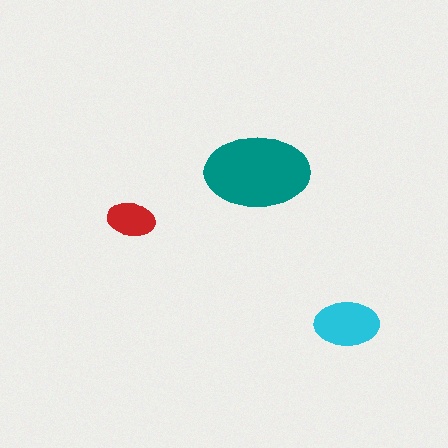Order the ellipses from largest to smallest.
the teal one, the cyan one, the red one.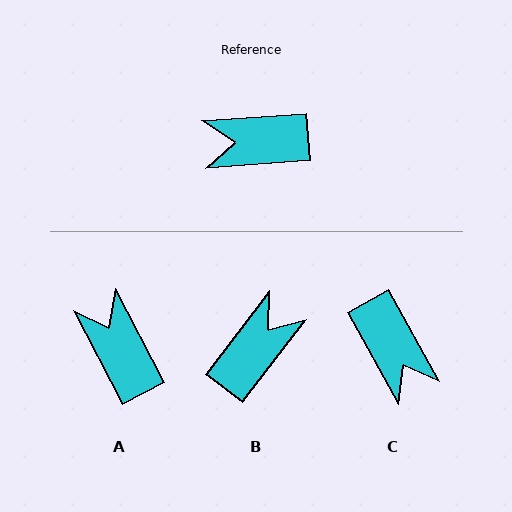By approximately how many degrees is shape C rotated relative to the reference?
Approximately 115 degrees counter-clockwise.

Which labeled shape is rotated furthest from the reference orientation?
B, about 131 degrees away.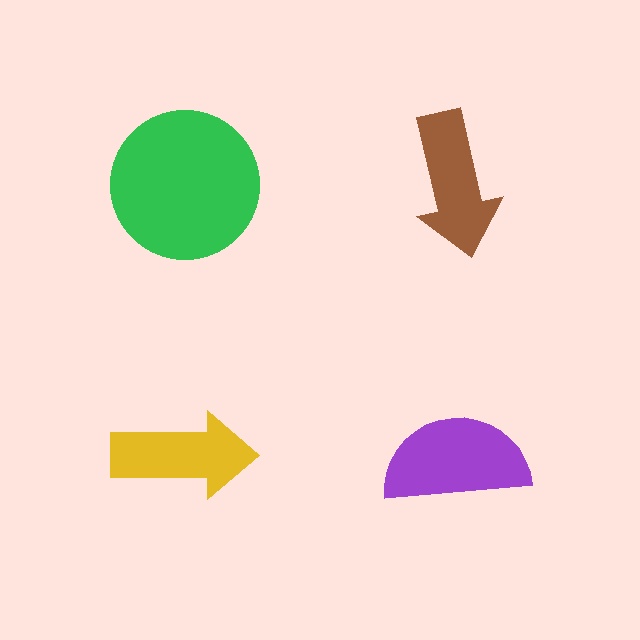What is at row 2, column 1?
A yellow arrow.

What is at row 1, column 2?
A brown arrow.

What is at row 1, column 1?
A green circle.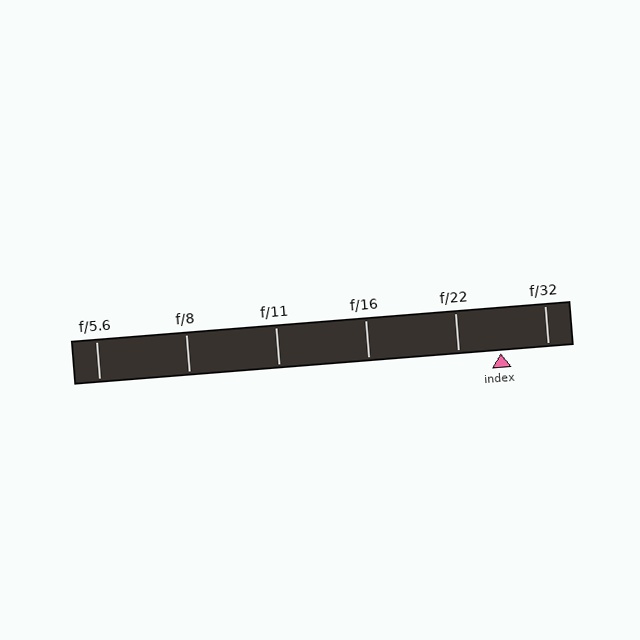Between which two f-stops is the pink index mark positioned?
The index mark is between f/22 and f/32.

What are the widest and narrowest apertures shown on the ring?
The widest aperture shown is f/5.6 and the narrowest is f/32.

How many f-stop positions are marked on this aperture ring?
There are 6 f-stop positions marked.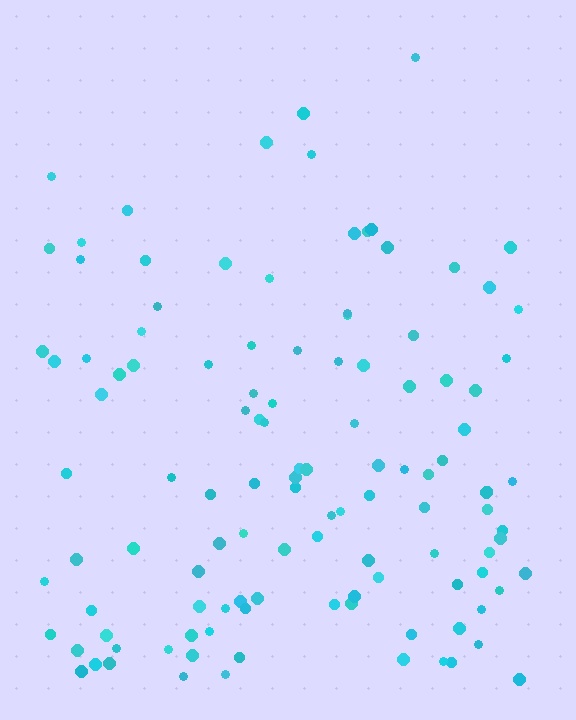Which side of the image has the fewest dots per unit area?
The top.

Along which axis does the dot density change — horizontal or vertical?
Vertical.